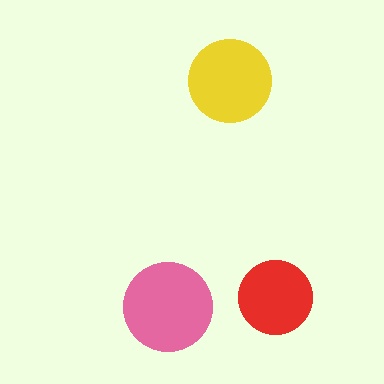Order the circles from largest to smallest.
the pink one, the yellow one, the red one.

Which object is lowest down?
The pink circle is bottommost.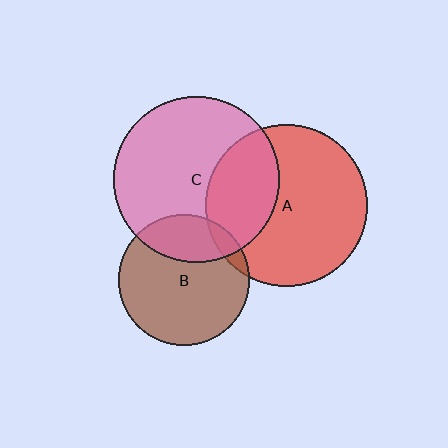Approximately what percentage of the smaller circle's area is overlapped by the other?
Approximately 25%.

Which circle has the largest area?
Circle C (pink).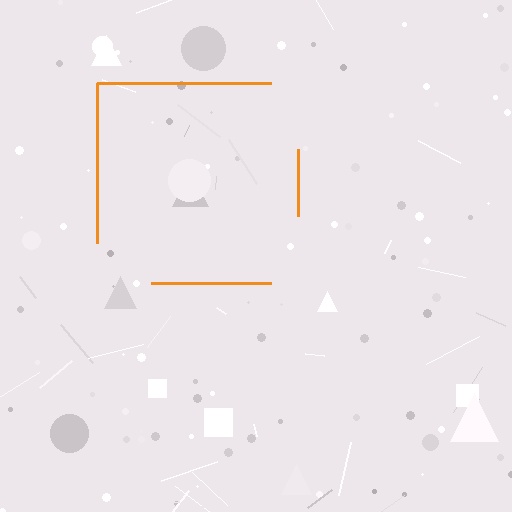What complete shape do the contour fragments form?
The contour fragments form a square.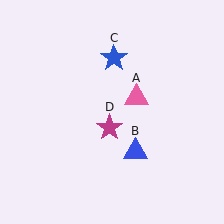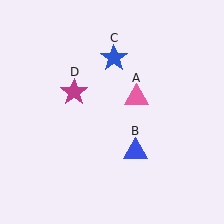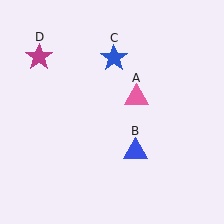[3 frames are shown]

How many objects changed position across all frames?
1 object changed position: magenta star (object D).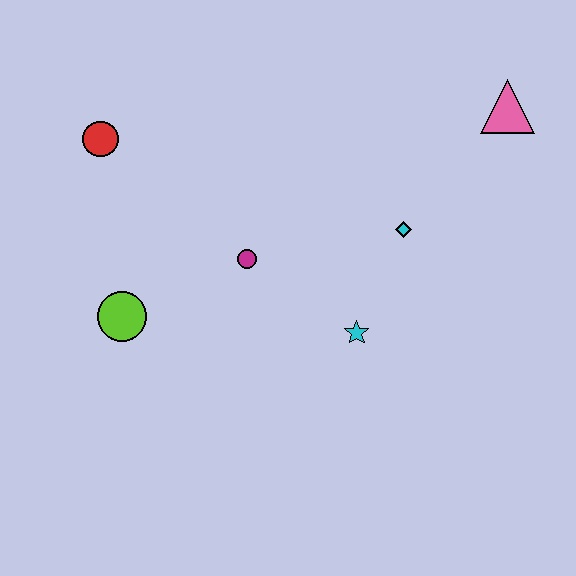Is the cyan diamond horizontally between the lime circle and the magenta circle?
No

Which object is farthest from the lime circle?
The pink triangle is farthest from the lime circle.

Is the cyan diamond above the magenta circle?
Yes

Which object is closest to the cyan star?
The cyan diamond is closest to the cyan star.